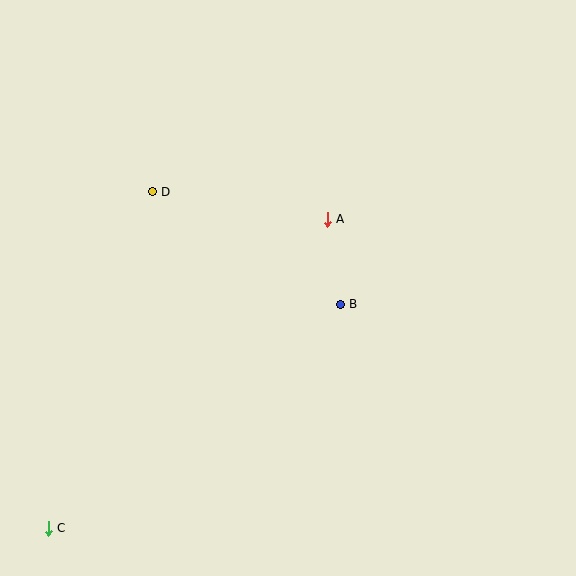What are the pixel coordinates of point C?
Point C is at (48, 528).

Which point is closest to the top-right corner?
Point A is closest to the top-right corner.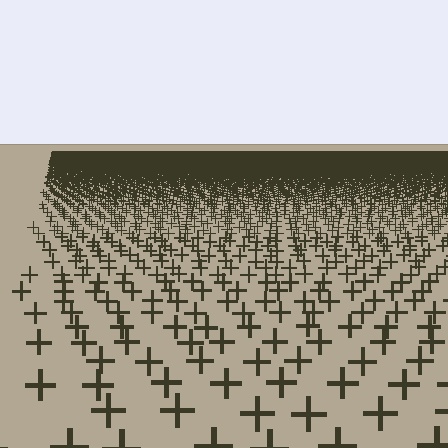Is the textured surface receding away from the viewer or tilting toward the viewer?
The surface is receding away from the viewer. Texture elements get smaller and denser toward the top.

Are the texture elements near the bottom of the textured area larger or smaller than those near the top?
Larger. Near the bottom, elements are closer to the viewer and appear at a bigger on-screen size.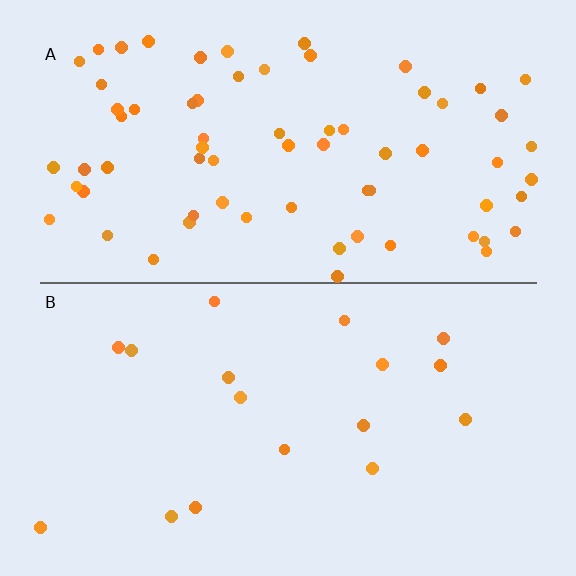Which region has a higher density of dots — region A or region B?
A (the top).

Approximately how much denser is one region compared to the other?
Approximately 4.0× — region A over region B.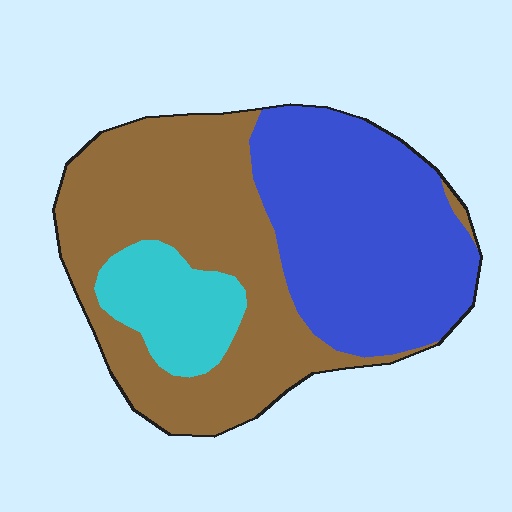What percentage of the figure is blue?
Blue takes up about two fifths (2/5) of the figure.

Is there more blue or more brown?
Brown.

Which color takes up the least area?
Cyan, at roughly 15%.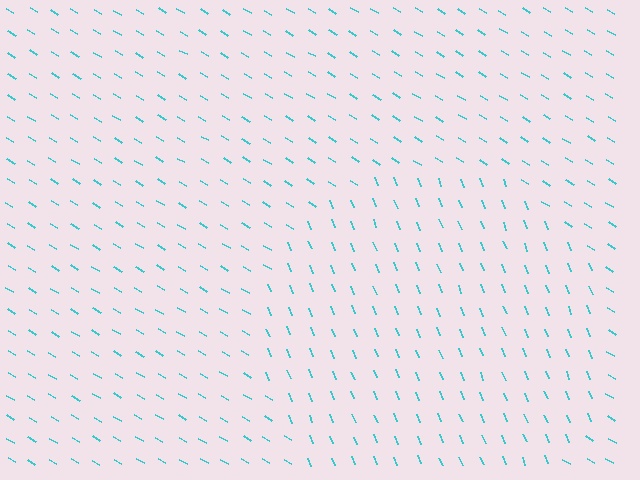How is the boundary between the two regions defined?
The boundary is defined purely by a change in line orientation (approximately 38 degrees difference). All lines are the same color and thickness.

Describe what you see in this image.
The image is filled with small cyan line segments. A circle region in the image has lines oriented differently from the surrounding lines, creating a visible texture boundary.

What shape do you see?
I see a circle.